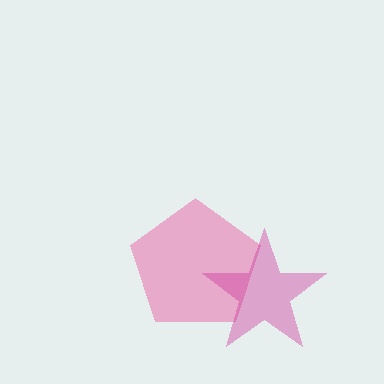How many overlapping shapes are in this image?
There are 2 overlapping shapes in the image.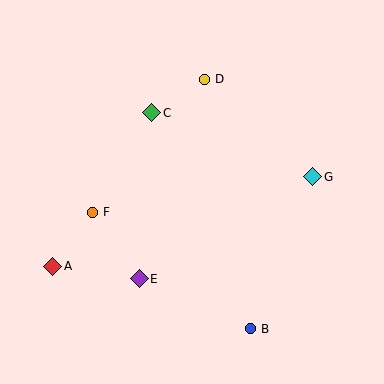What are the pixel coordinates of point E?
Point E is at (139, 279).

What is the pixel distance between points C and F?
The distance between C and F is 116 pixels.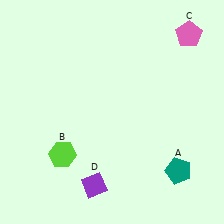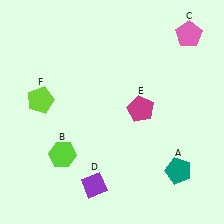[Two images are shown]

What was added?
A magenta pentagon (E), a lime pentagon (F) were added in Image 2.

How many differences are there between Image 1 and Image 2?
There are 2 differences between the two images.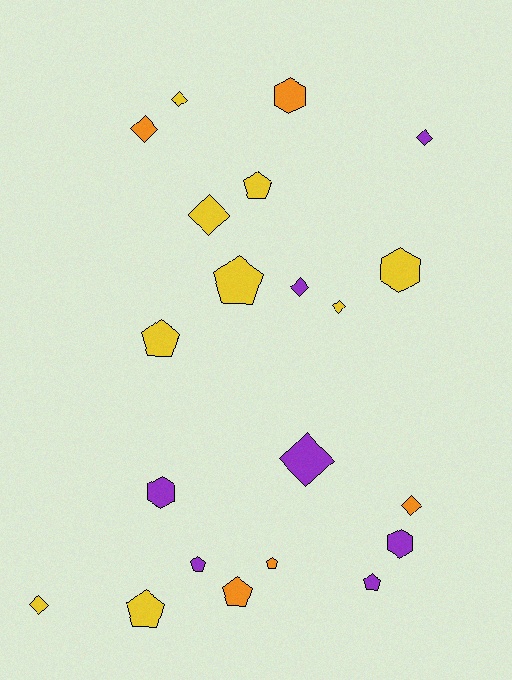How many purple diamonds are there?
There are 3 purple diamonds.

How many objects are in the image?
There are 21 objects.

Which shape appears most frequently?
Diamond, with 9 objects.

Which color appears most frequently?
Yellow, with 9 objects.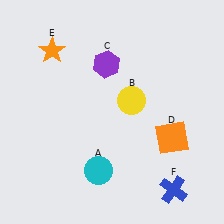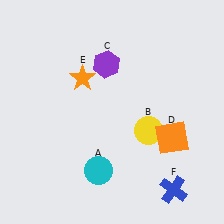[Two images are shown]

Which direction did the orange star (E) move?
The orange star (E) moved right.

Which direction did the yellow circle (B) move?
The yellow circle (B) moved down.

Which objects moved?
The objects that moved are: the yellow circle (B), the orange star (E).